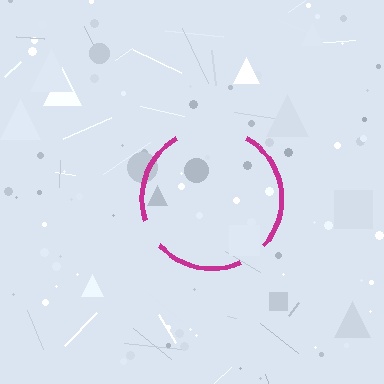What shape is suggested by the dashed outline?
The dashed outline suggests a circle.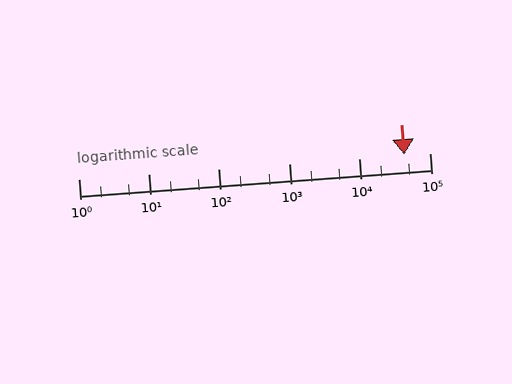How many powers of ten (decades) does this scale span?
The scale spans 5 decades, from 1 to 100000.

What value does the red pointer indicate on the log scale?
The pointer indicates approximately 44000.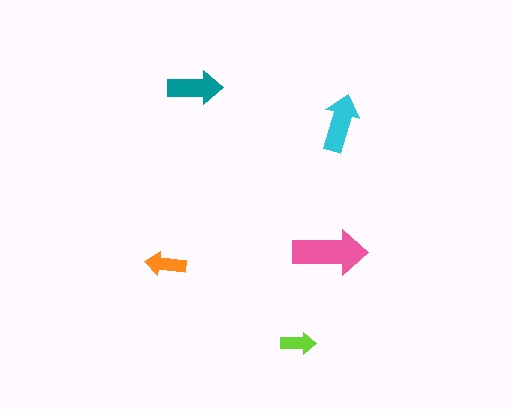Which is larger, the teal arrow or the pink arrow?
The pink one.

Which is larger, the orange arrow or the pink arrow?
The pink one.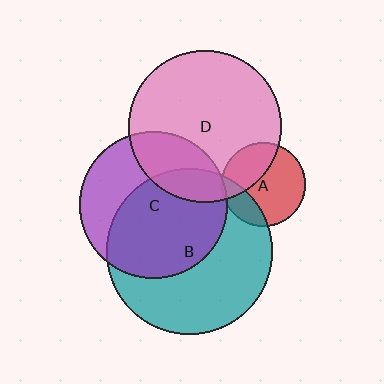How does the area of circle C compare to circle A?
Approximately 3.1 times.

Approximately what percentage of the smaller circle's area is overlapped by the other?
Approximately 25%.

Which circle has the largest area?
Circle B (teal).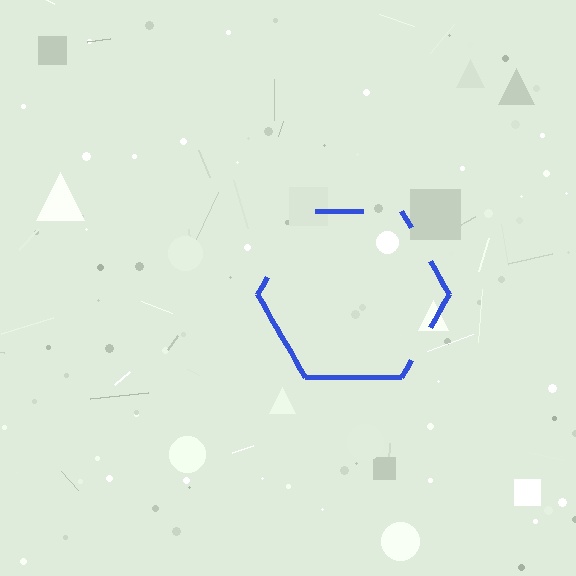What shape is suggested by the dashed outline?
The dashed outline suggests a hexagon.